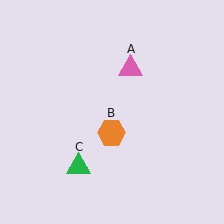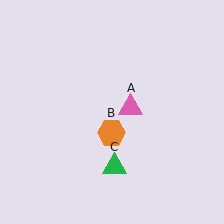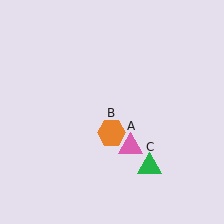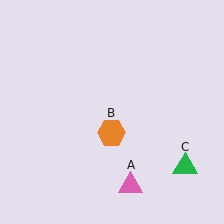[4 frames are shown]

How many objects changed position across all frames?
2 objects changed position: pink triangle (object A), green triangle (object C).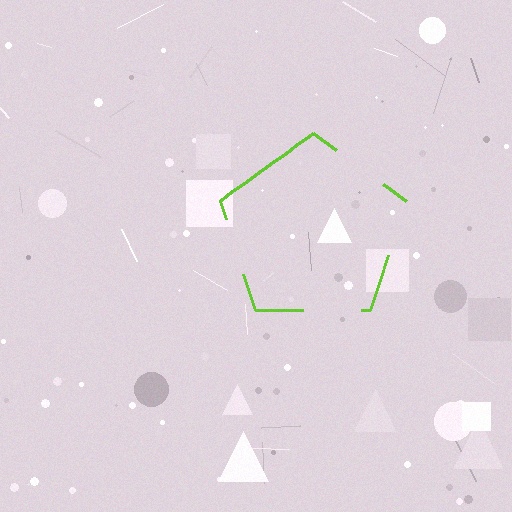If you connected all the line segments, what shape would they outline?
They would outline a pentagon.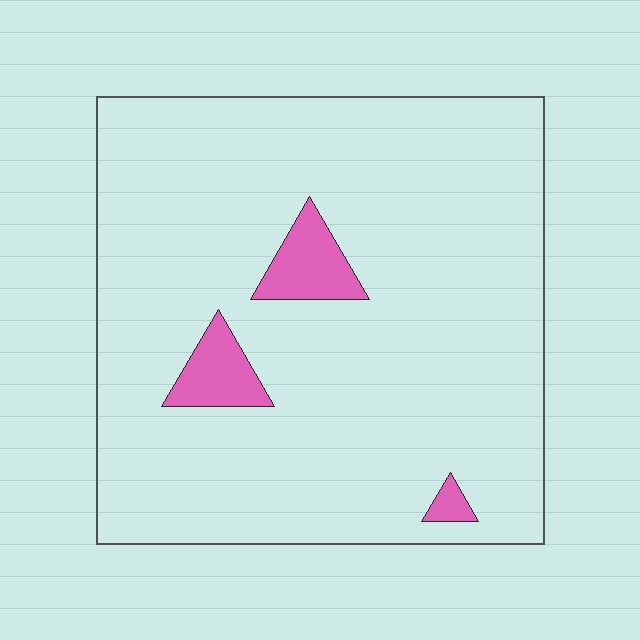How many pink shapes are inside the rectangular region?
3.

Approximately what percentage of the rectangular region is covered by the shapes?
Approximately 5%.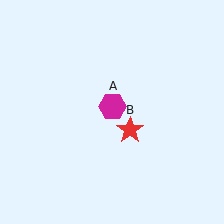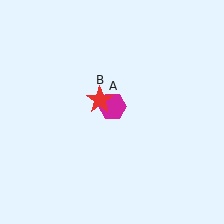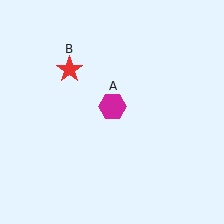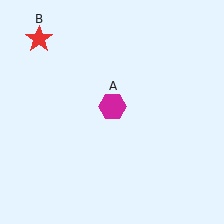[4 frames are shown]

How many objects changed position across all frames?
1 object changed position: red star (object B).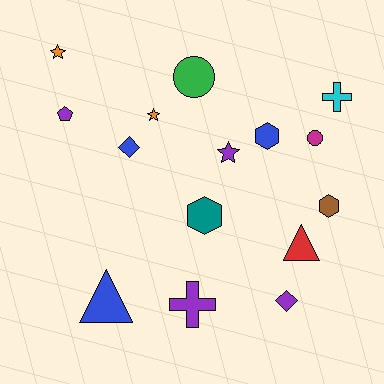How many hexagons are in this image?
There are 3 hexagons.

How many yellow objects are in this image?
There are no yellow objects.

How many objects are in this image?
There are 15 objects.